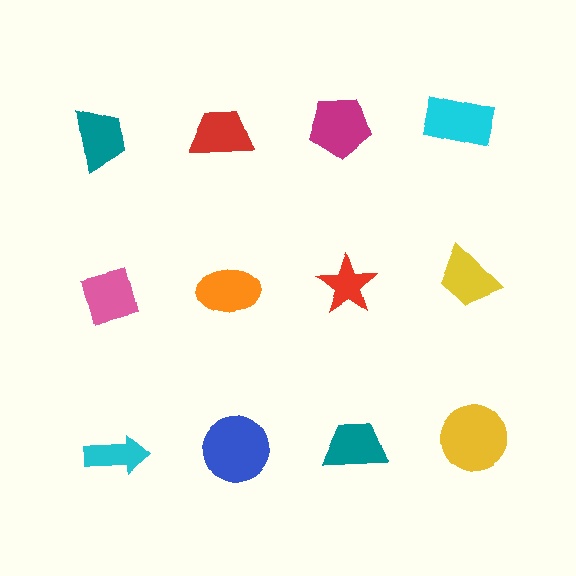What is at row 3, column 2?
A blue circle.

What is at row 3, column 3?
A teal trapezoid.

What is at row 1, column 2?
A red trapezoid.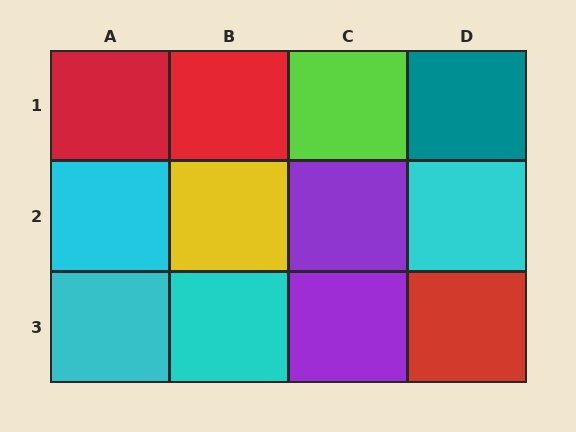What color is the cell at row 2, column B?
Yellow.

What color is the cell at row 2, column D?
Cyan.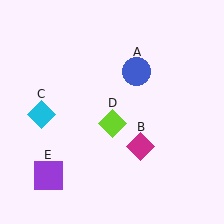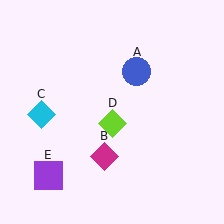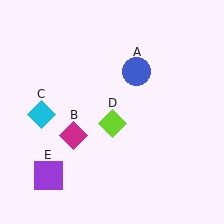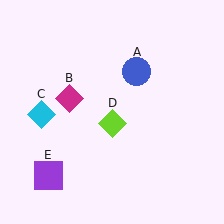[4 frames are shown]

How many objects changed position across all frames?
1 object changed position: magenta diamond (object B).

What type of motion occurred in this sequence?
The magenta diamond (object B) rotated clockwise around the center of the scene.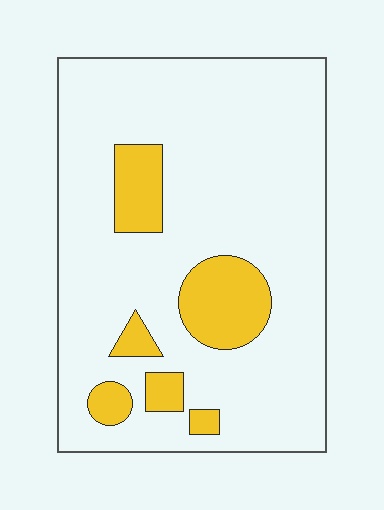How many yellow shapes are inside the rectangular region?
6.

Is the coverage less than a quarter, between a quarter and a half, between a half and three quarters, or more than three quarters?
Less than a quarter.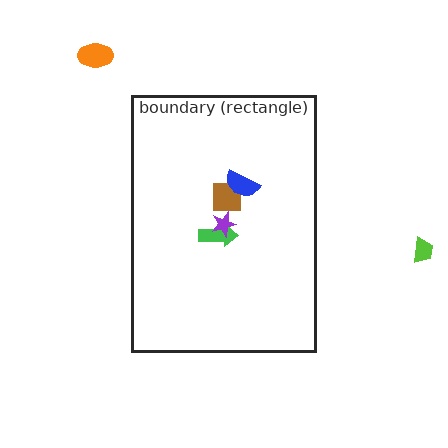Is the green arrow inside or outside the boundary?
Inside.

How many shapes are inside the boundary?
4 inside, 2 outside.